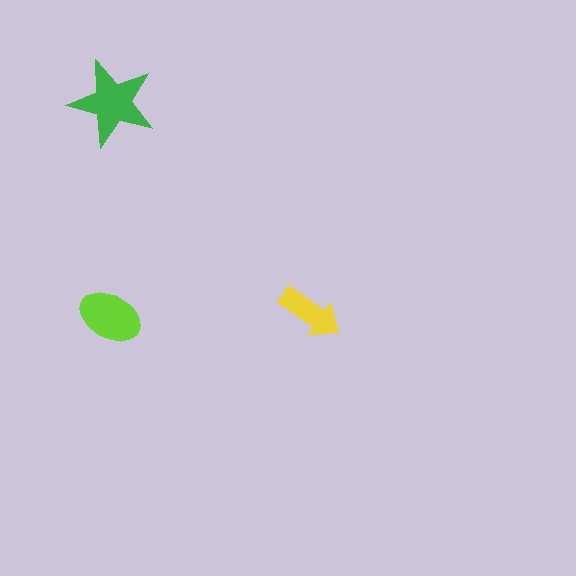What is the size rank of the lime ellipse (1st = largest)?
2nd.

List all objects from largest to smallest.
The green star, the lime ellipse, the yellow arrow.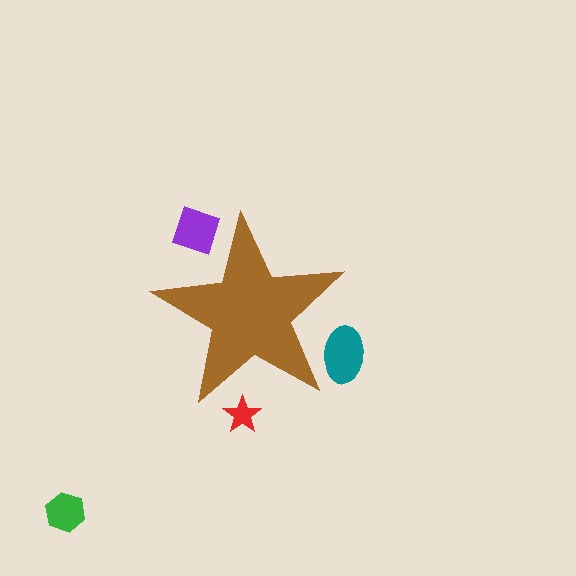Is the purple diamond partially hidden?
Yes, the purple diamond is partially hidden behind the brown star.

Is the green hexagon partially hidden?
No, the green hexagon is fully visible.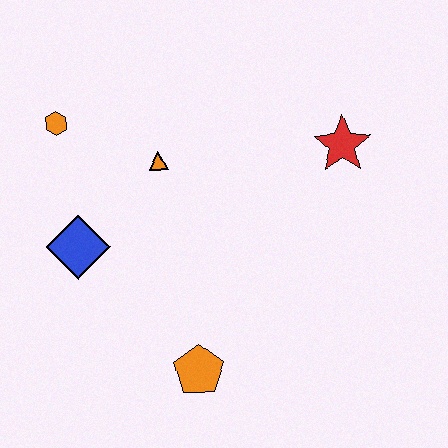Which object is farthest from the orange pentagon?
The orange hexagon is farthest from the orange pentagon.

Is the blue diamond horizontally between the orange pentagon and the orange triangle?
No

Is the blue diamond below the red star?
Yes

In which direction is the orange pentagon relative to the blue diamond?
The orange pentagon is below the blue diamond.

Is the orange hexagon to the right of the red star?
No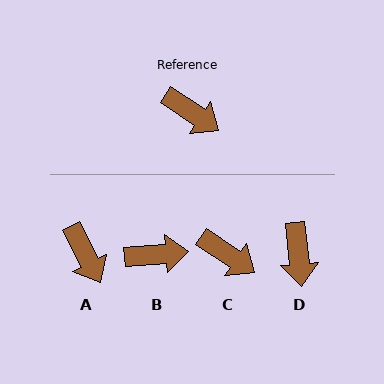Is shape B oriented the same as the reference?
No, it is off by about 38 degrees.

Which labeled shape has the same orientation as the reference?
C.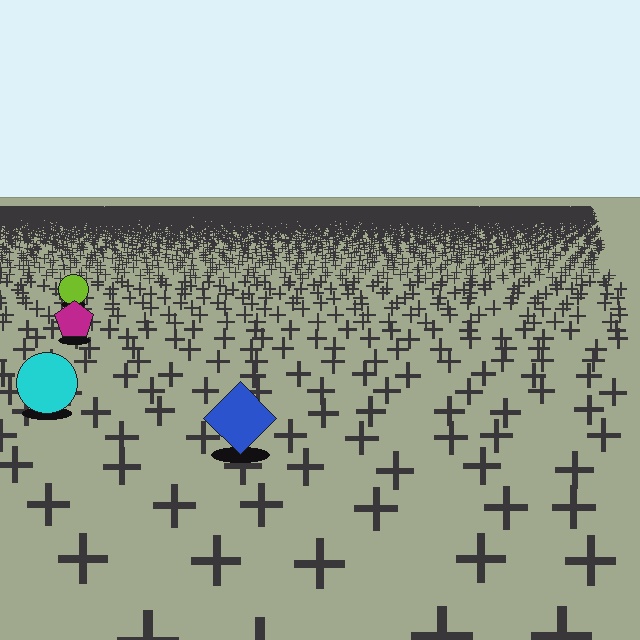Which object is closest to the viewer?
The blue diamond is closest. The texture marks near it are larger and more spread out.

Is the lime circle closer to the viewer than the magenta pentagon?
No. The magenta pentagon is closer — you can tell from the texture gradient: the ground texture is coarser near it.